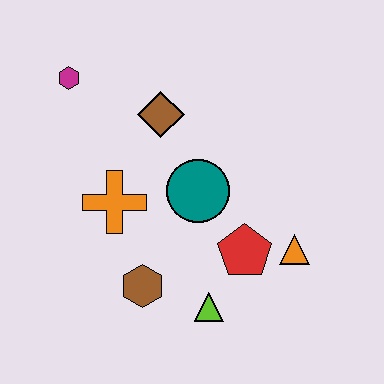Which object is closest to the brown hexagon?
The lime triangle is closest to the brown hexagon.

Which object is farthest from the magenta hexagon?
The orange triangle is farthest from the magenta hexagon.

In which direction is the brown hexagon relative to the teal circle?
The brown hexagon is below the teal circle.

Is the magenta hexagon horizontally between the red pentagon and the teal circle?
No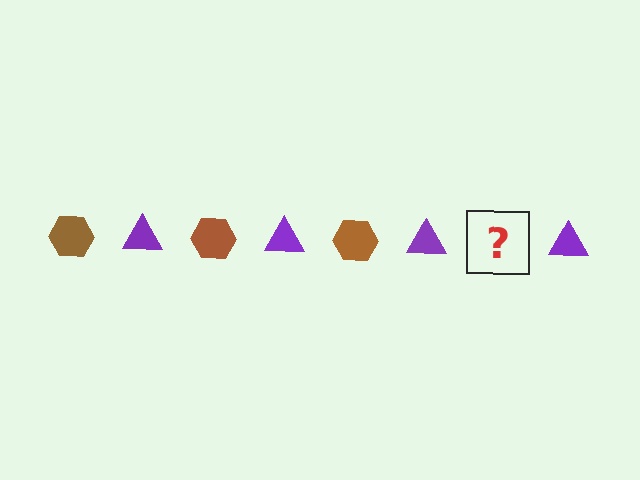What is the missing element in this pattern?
The missing element is a brown hexagon.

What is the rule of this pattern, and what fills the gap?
The rule is that the pattern alternates between brown hexagon and purple triangle. The gap should be filled with a brown hexagon.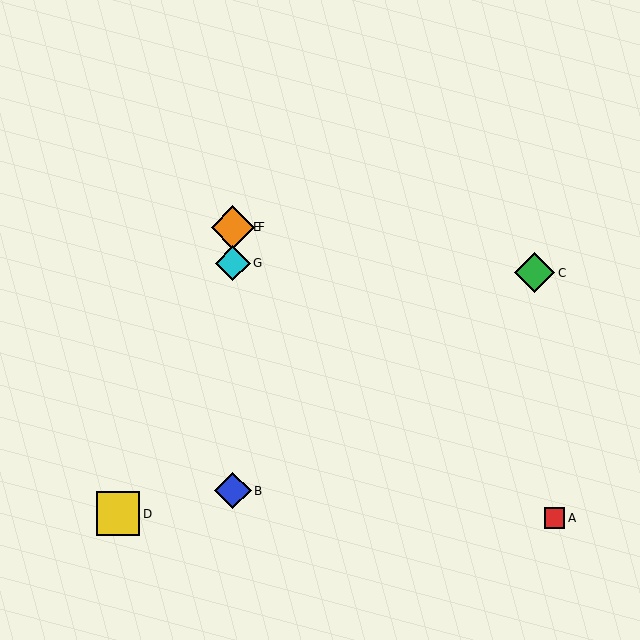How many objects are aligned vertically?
4 objects (B, E, F, G) are aligned vertically.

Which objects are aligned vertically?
Objects B, E, F, G are aligned vertically.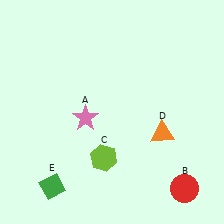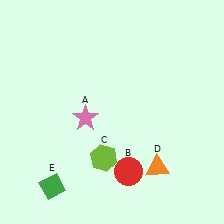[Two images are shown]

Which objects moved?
The objects that moved are: the red circle (B), the orange triangle (D).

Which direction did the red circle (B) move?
The red circle (B) moved left.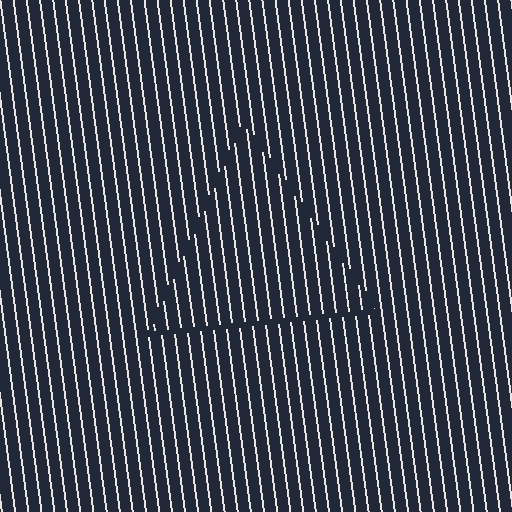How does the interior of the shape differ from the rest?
The interior of the shape contains the same grating, shifted by half a period — the contour is defined by the phase discontinuity where line-ends from the inner and outer gratings abut.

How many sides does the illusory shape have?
3 sides — the line-ends trace a triangle.